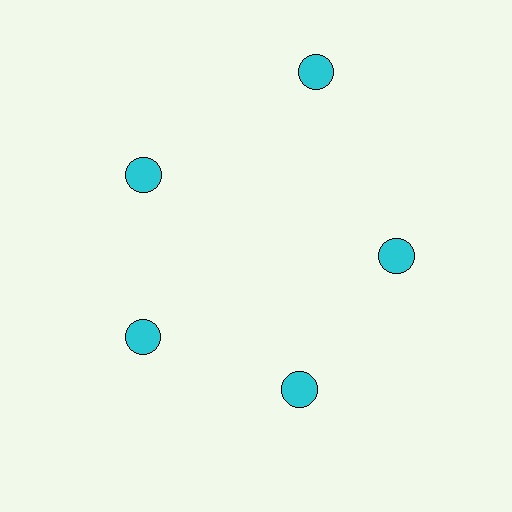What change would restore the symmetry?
The symmetry would be restored by moving it inward, back onto the ring so that all 5 circles sit at equal angles and equal distance from the center.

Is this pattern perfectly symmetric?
No. The 5 cyan circles are arranged in a ring, but one element near the 1 o'clock position is pushed outward from the center, breaking the 5-fold rotational symmetry.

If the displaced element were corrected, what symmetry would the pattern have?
It would have 5-fold rotational symmetry — the pattern would map onto itself every 72 degrees.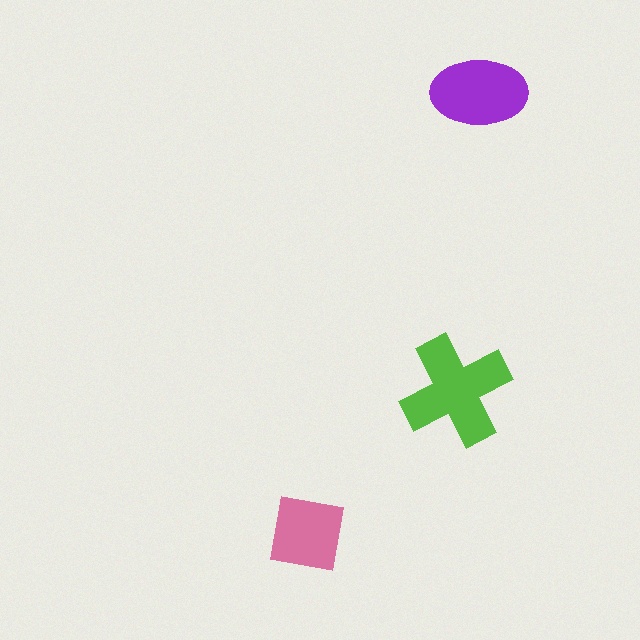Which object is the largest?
The lime cross.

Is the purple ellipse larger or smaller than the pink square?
Larger.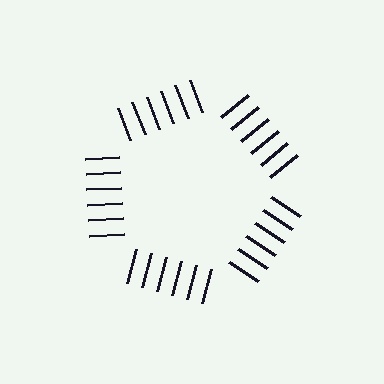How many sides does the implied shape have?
5 sides — the line-ends trace a pentagon.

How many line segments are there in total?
30 — 6 along each of the 5 edges.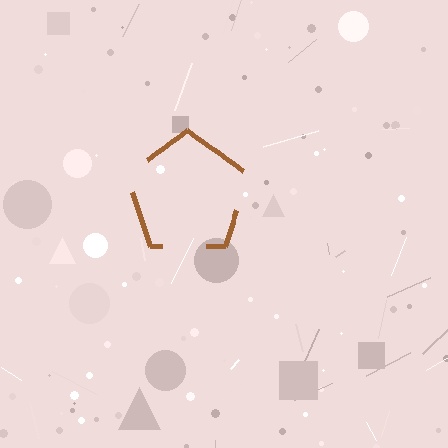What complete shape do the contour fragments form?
The contour fragments form a pentagon.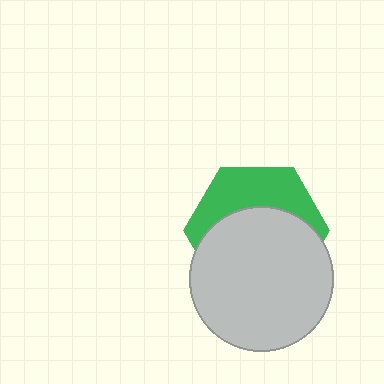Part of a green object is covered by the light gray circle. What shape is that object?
It is a hexagon.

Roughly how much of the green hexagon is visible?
A small part of it is visible (roughly 39%).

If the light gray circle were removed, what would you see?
You would see the complete green hexagon.